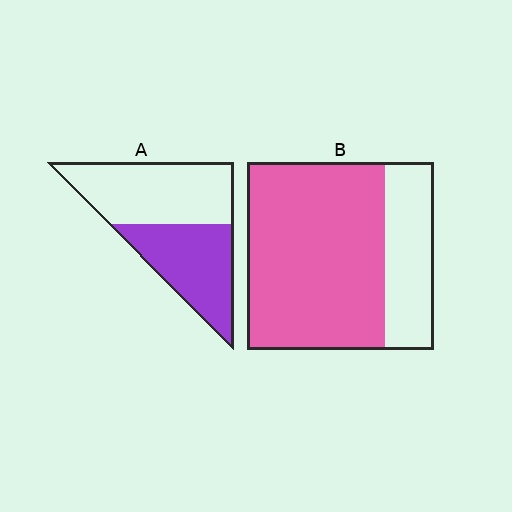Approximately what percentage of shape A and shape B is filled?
A is approximately 45% and B is approximately 75%.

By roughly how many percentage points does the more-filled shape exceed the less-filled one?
By roughly 30 percentage points (B over A).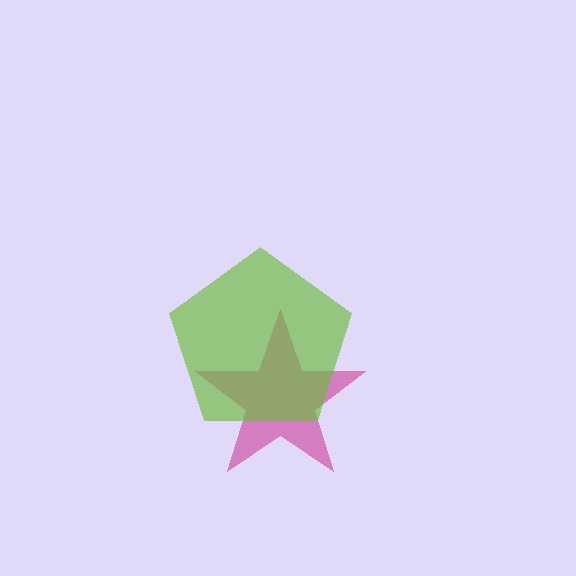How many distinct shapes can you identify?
There are 2 distinct shapes: a magenta star, a lime pentagon.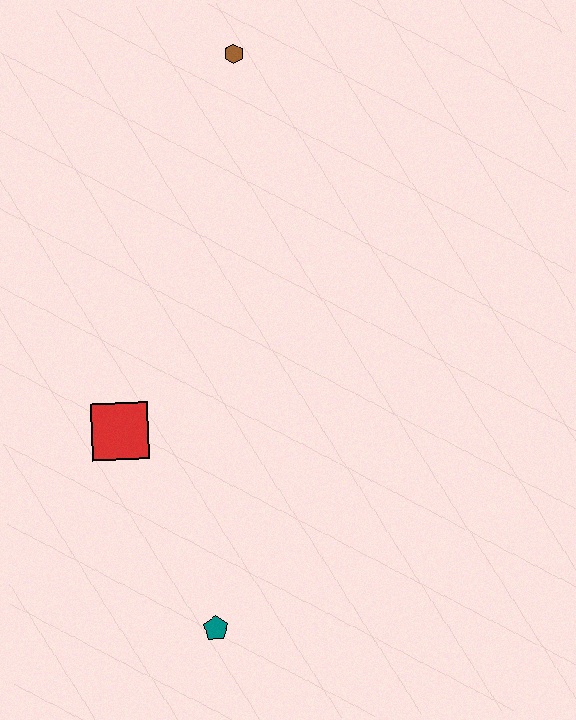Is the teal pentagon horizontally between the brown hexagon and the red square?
Yes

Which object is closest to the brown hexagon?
The red square is closest to the brown hexagon.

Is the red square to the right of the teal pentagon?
No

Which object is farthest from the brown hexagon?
The teal pentagon is farthest from the brown hexagon.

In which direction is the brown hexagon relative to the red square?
The brown hexagon is above the red square.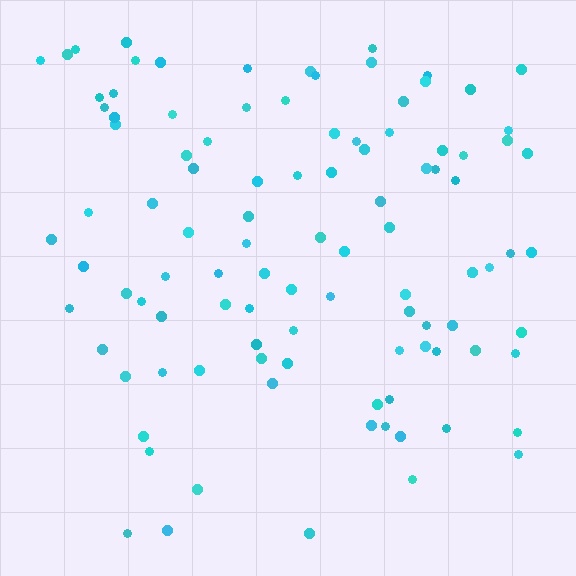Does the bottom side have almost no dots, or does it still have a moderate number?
Still a moderate number, just noticeably fewer than the top.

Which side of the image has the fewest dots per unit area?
The bottom.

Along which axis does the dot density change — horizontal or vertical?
Vertical.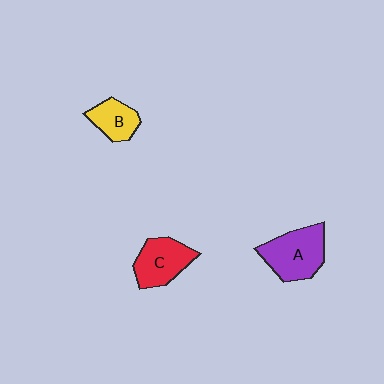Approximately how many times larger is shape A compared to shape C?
Approximately 1.2 times.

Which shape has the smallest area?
Shape B (yellow).